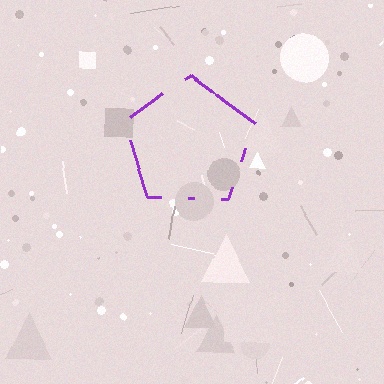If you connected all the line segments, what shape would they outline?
They would outline a pentagon.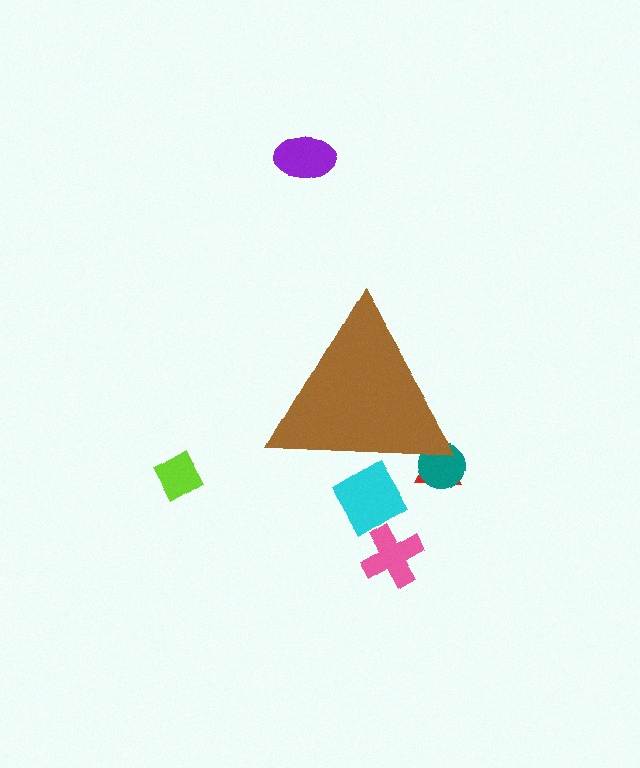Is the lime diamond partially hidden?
No, the lime diamond is fully visible.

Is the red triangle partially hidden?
Yes, the red triangle is partially hidden behind the brown triangle.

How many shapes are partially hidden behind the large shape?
3 shapes are partially hidden.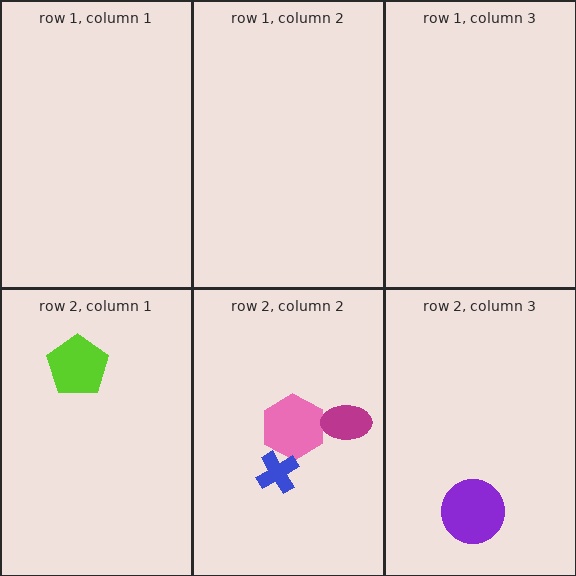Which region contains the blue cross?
The row 2, column 2 region.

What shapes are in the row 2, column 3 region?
The purple circle.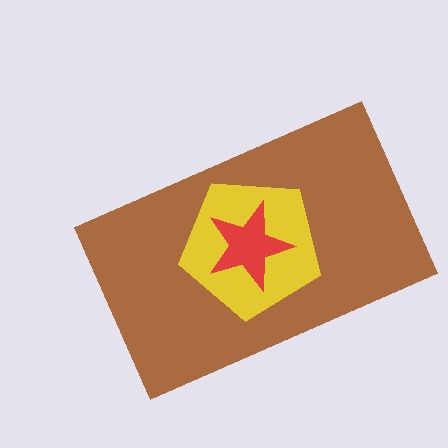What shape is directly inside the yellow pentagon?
The red star.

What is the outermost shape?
The brown rectangle.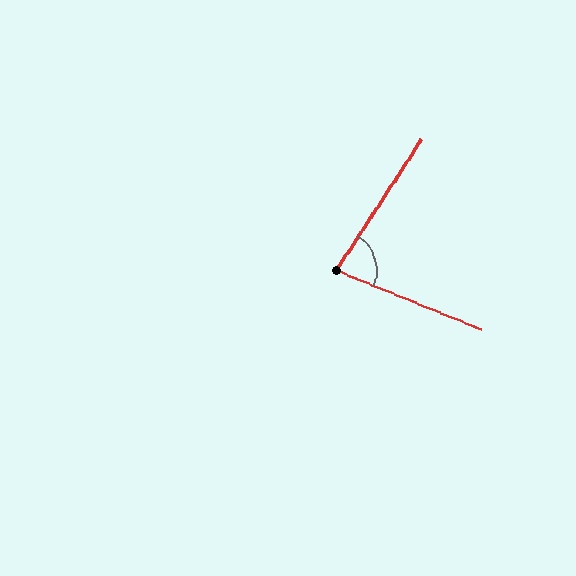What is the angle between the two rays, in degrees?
Approximately 79 degrees.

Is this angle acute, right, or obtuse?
It is acute.